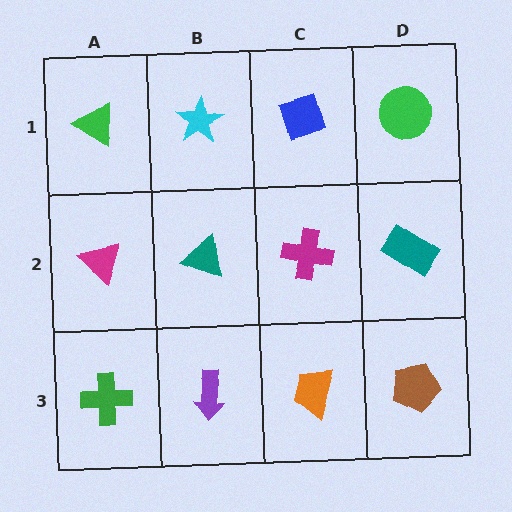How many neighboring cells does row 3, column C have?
3.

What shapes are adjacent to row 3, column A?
A magenta triangle (row 2, column A), a purple arrow (row 3, column B).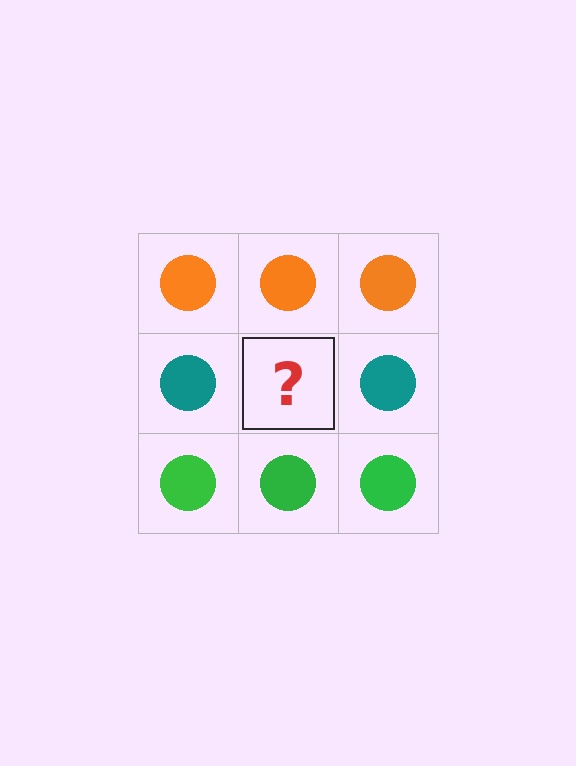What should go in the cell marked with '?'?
The missing cell should contain a teal circle.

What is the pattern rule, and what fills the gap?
The rule is that each row has a consistent color. The gap should be filled with a teal circle.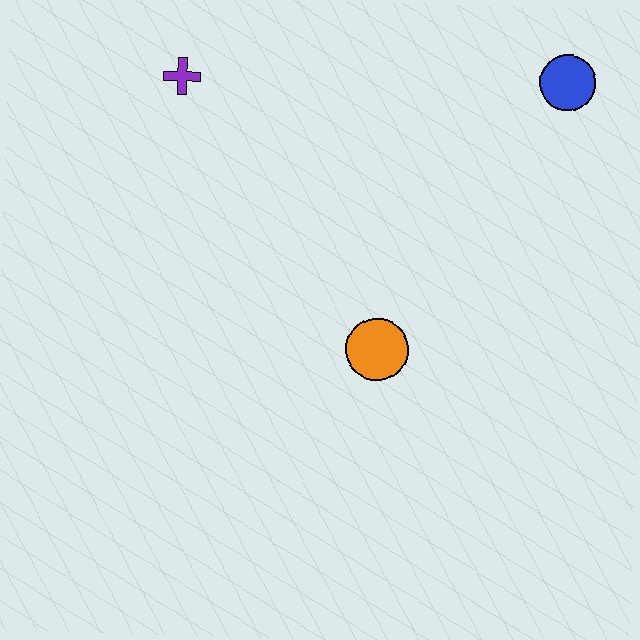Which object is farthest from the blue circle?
The purple cross is farthest from the blue circle.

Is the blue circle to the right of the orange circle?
Yes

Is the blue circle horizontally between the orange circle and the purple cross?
No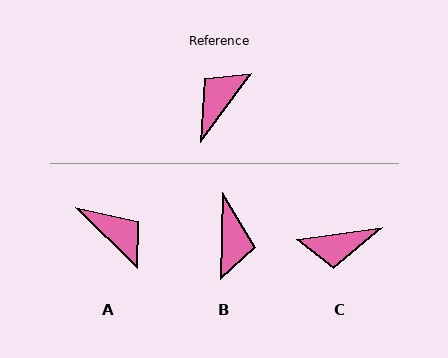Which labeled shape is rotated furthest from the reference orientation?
B, about 145 degrees away.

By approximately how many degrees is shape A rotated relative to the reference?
Approximately 98 degrees clockwise.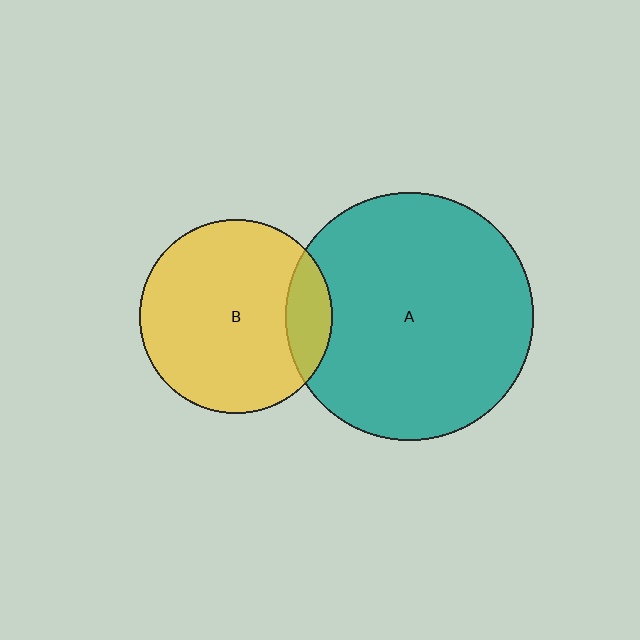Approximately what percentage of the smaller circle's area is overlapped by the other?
Approximately 15%.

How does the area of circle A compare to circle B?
Approximately 1.6 times.